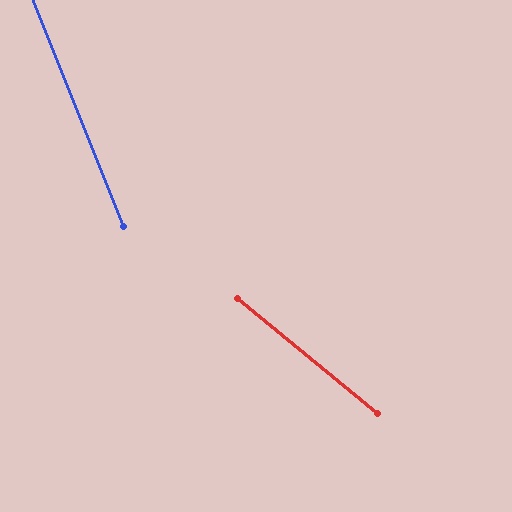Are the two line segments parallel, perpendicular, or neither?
Neither parallel nor perpendicular — they differ by about 29°.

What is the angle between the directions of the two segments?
Approximately 29 degrees.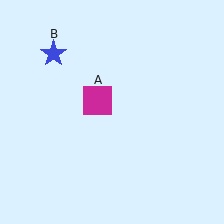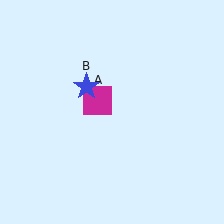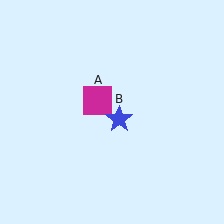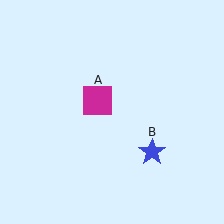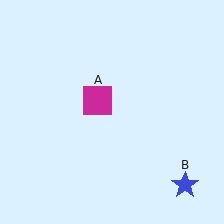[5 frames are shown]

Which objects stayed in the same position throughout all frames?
Magenta square (object A) remained stationary.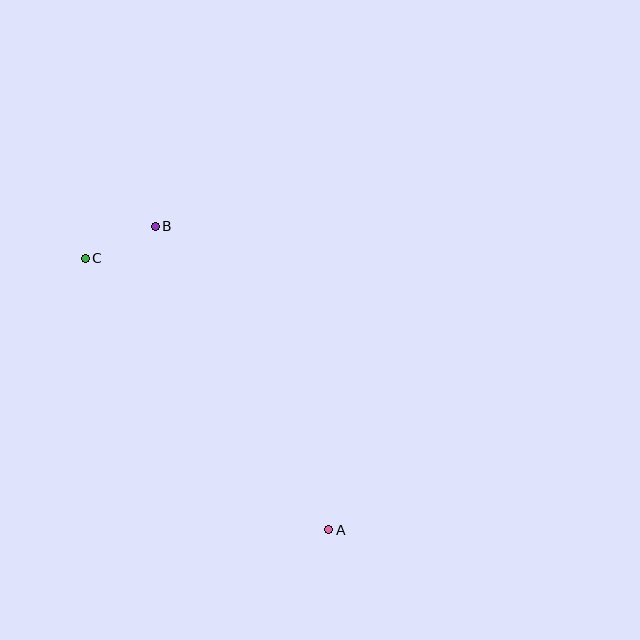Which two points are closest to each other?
Points B and C are closest to each other.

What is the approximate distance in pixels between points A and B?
The distance between A and B is approximately 350 pixels.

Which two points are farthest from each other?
Points A and C are farthest from each other.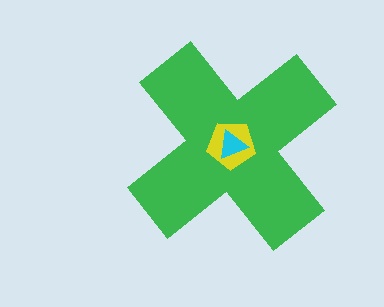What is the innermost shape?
The cyan triangle.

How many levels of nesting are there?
3.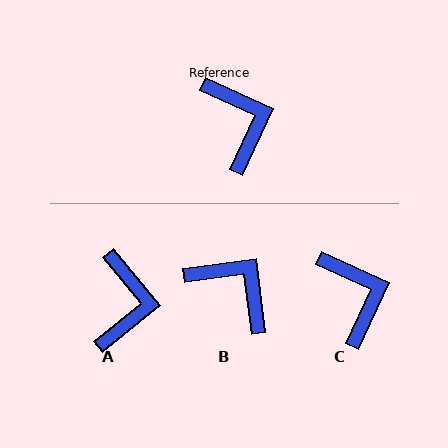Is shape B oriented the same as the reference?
No, it is off by about 32 degrees.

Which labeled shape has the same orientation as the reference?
C.